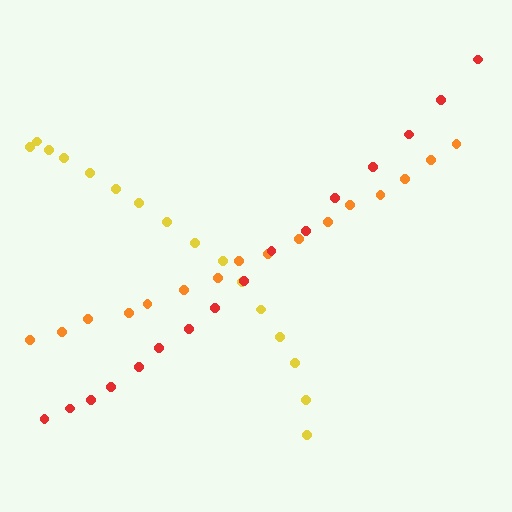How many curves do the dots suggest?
There are 3 distinct paths.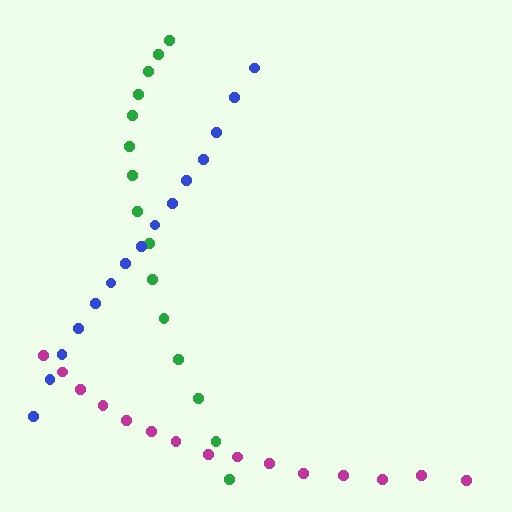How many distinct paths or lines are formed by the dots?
There are 3 distinct paths.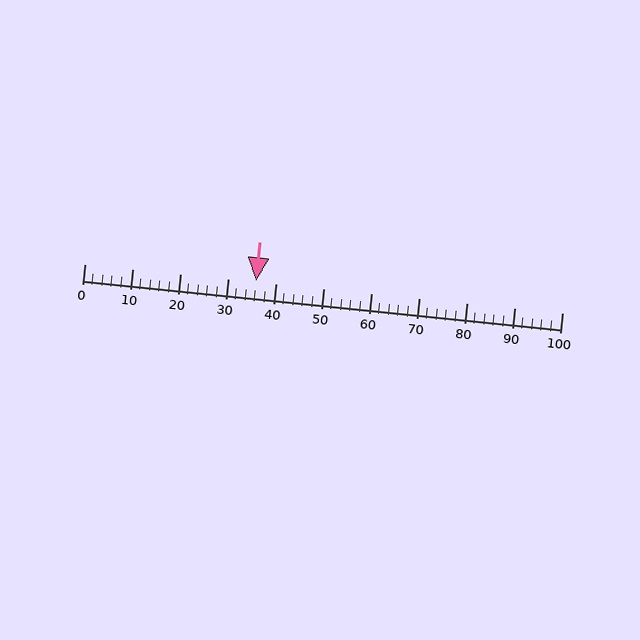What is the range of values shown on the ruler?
The ruler shows values from 0 to 100.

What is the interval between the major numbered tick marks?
The major tick marks are spaced 10 units apart.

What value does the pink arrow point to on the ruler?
The pink arrow points to approximately 36.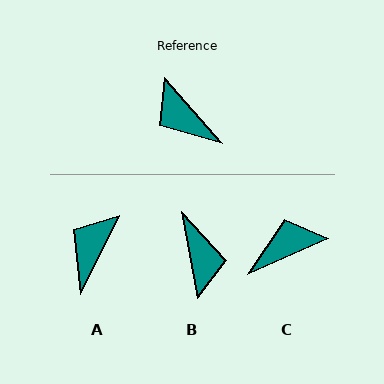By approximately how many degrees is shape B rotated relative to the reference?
Approximately 149 degrees counter-clockwise.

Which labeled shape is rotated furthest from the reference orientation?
B, about 149 degrees away.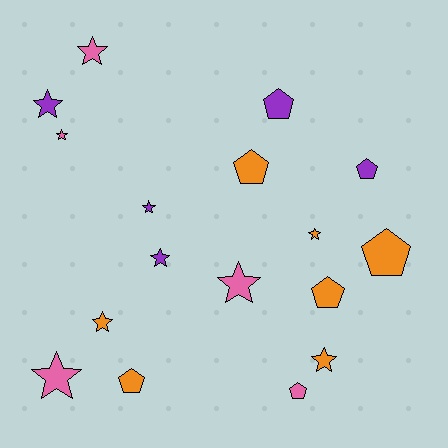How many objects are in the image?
There are 17 objects.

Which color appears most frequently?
Orange, with 7 objects.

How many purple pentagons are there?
There are 2 purple pentagons.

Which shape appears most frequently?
Star, with 10 objects.